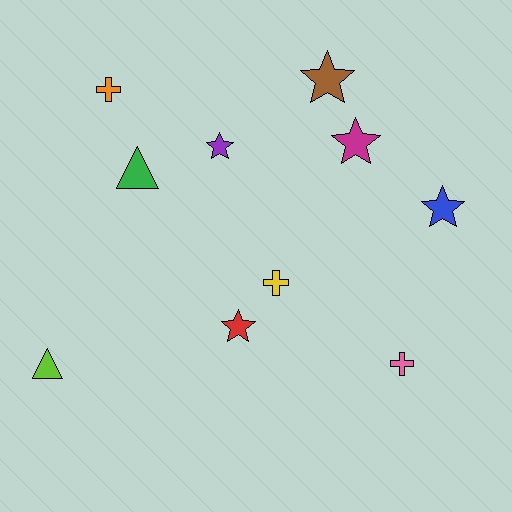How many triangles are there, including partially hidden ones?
There are 2 triangles.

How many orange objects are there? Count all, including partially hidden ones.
There is 1 orange object.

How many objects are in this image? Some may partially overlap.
There are 10 objects.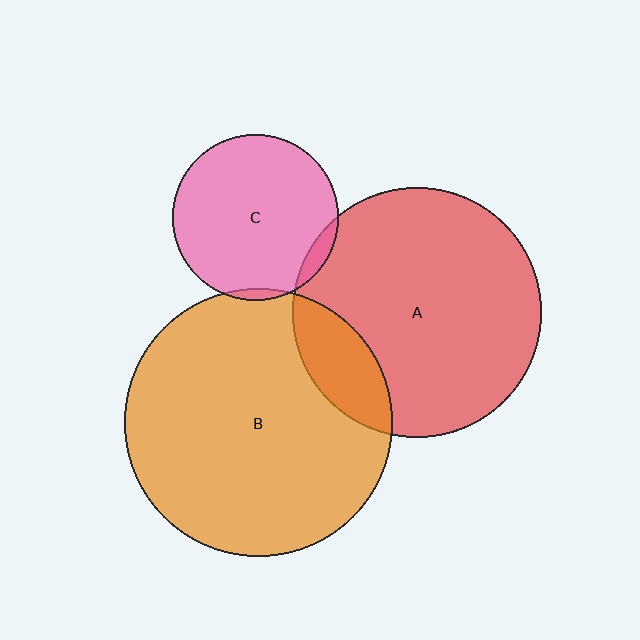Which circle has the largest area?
Circle B (orange).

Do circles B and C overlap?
Yes.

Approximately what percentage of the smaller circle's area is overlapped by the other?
Approximately 5%.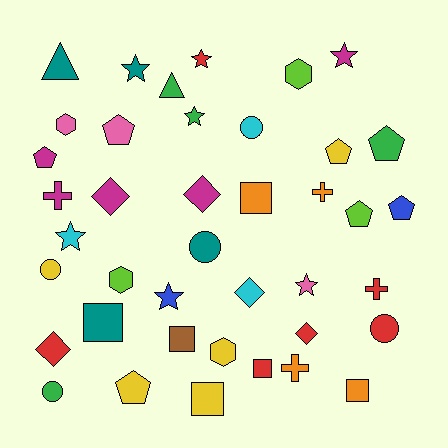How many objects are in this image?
There are 40 objects.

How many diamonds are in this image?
There are 5 diamonds.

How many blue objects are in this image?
There are 2 blue objects.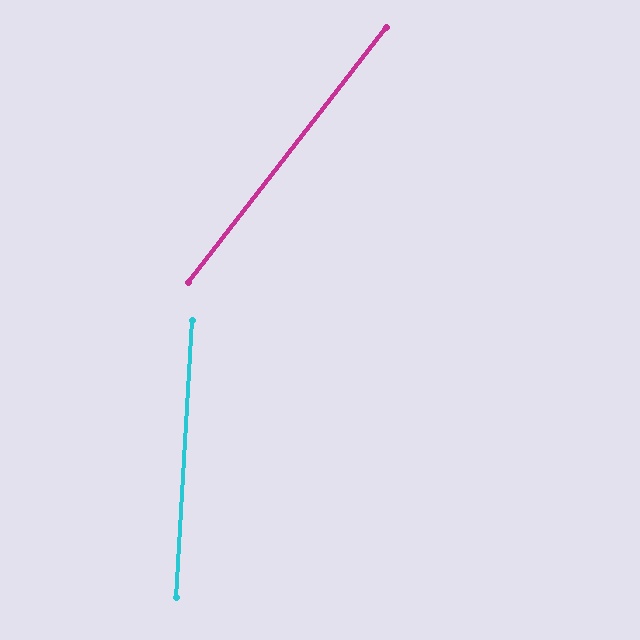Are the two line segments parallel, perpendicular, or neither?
Neither parallel nor perpendicular — they differ by about 35°.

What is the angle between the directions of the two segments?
Approximately 35 degrees.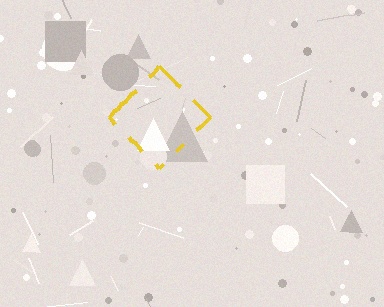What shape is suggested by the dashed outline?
The dashed outline suggests a diamond.